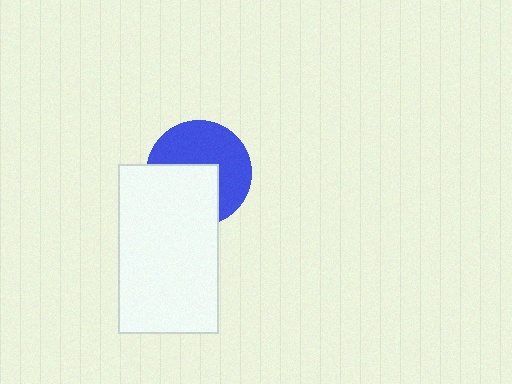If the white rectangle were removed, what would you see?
You would see the complete blue circle.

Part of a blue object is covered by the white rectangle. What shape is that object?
It is a circle.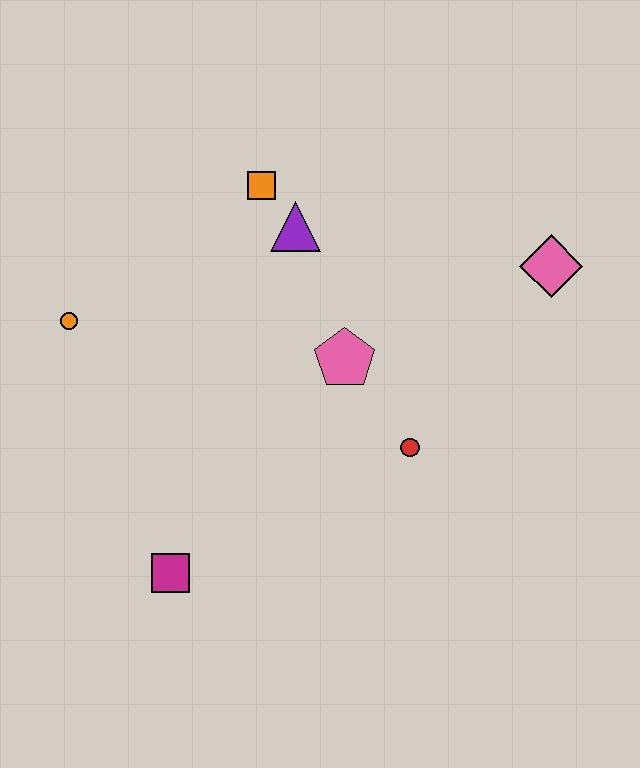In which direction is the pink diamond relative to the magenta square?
The pink diamond is to the right of the magenta square.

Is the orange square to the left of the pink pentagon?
Yes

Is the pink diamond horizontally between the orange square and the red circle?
No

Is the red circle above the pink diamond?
No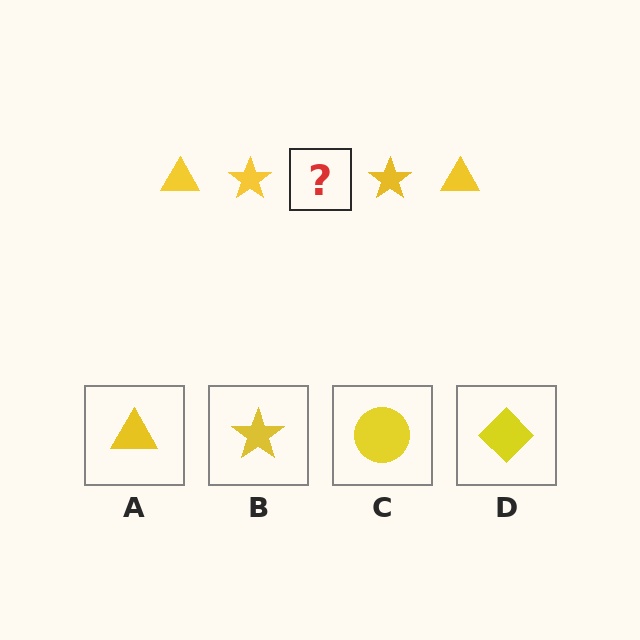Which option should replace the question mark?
Option A.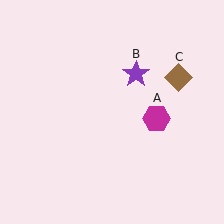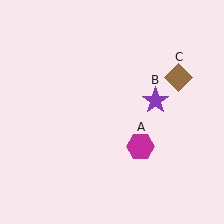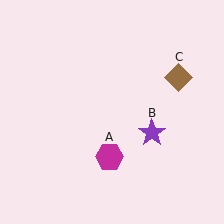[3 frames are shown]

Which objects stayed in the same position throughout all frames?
Brown diamond (object C) remained stationary.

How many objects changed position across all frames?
2 objects changed position: magenta hexagon (object A), purple star (object B).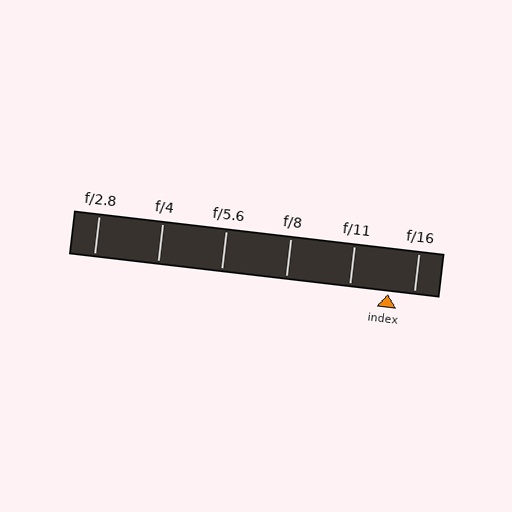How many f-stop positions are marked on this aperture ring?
There are 6 f-stop positions marked.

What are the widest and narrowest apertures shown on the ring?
The widest aperture shown is f/2.8 and the narrowest is f/16.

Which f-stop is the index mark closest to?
The index mark is closest to f/16.